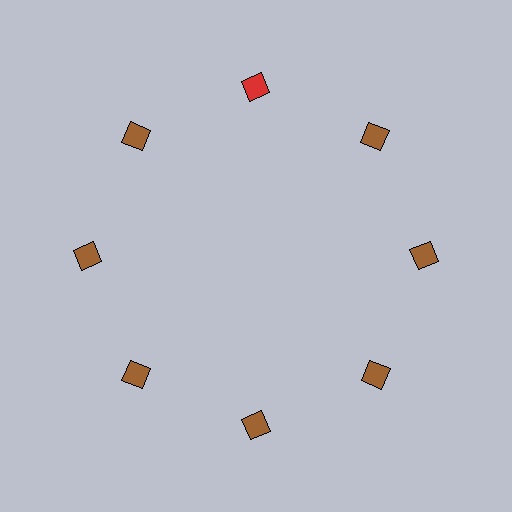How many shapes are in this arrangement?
There are 8 shapes arranged in a ring pattern.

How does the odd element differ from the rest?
It has a different color: red instead of brown.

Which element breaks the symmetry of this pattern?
The red diamond at roughly the 12 o'clock position breaks the symmetry. All other shapes are brown diamonds.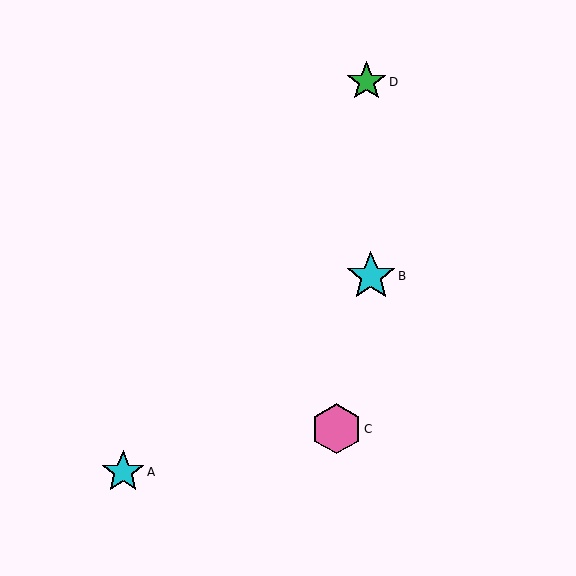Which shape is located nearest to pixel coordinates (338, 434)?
The pink hexagon (labeled C) at (337, 429) is nearest to that location.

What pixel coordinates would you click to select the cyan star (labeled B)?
Click at (371, 276) to select the cyan star B.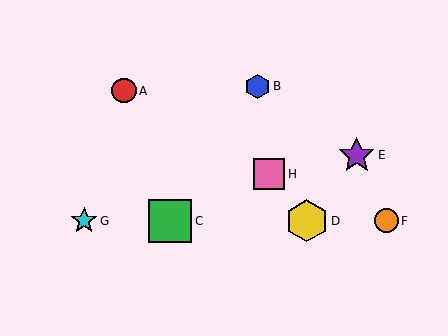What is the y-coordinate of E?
Object E is at y≈155.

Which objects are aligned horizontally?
Objects C, D, F, G are aligned horizontally.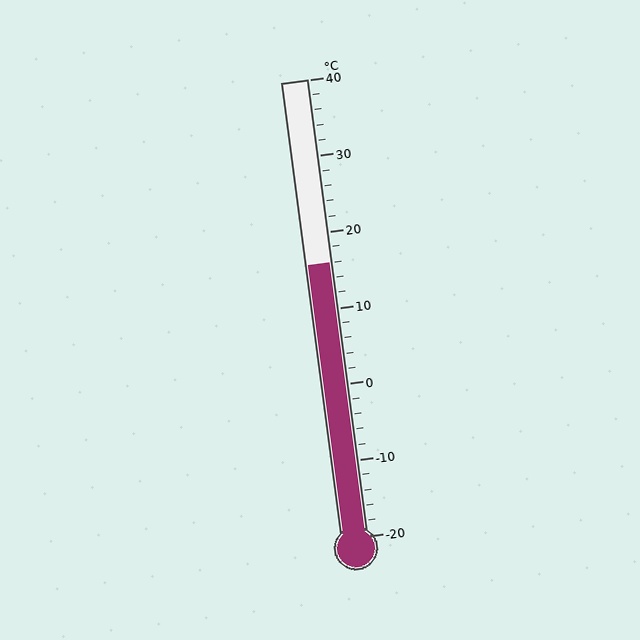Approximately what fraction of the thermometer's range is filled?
The thermometer is filled to approximately 60% of its range.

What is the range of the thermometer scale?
The thermometer scale ranges from -20°C to 40°C.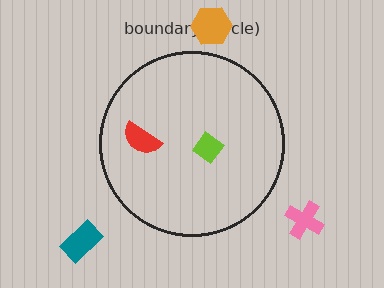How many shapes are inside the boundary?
2 inside, 3 outside.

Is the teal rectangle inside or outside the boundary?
Outside.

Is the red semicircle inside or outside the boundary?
Inside.